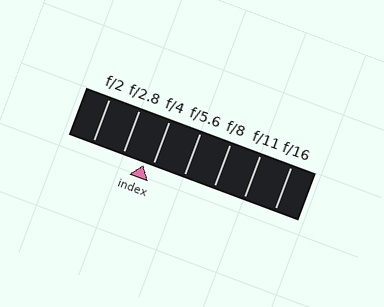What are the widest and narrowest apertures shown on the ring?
The widest aperture shown is f/2 and the narrowest is f/16.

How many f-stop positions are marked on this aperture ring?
There are 7 f-stop positions marked.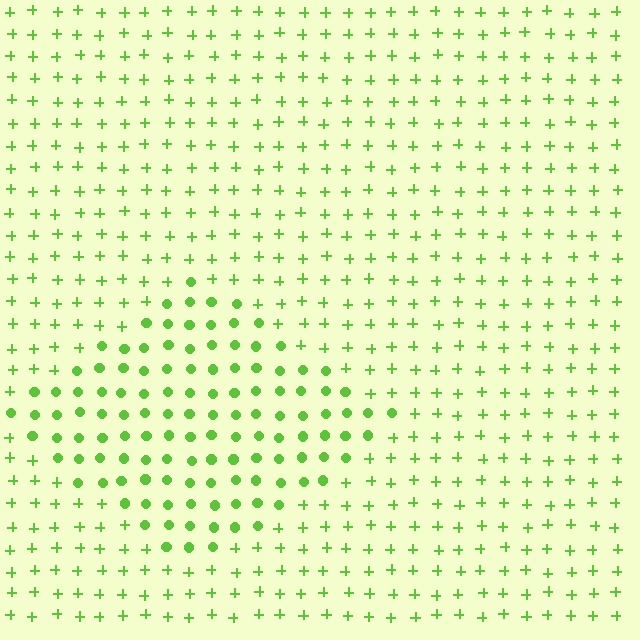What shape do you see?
I see a diamond.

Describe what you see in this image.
The image is filled with small lime elements arranged in a uniform grid. A diamond-shaped region contains circles, while the surrounding area contains plus signs. The boundary is defined purely by the change in element shape.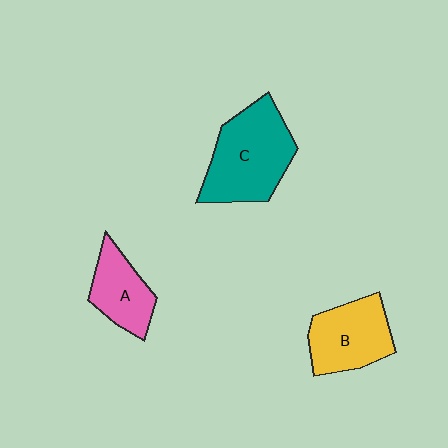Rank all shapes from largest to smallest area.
From largest to smallest: C (teal), B (yellow), A (pink).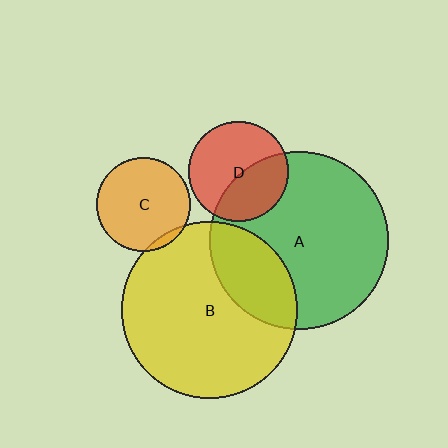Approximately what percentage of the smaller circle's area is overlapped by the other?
Approximately 25%.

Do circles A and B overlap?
Yes.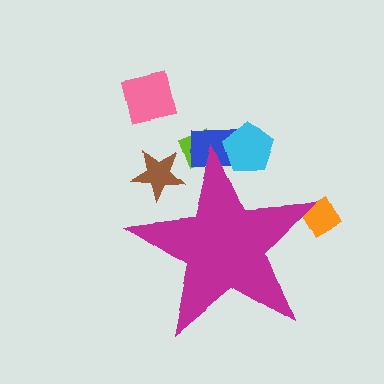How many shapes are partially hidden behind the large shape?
5 shapes are partially hidden.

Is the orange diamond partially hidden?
Yes, the orange diamond is partially hidden behind the magenta star.